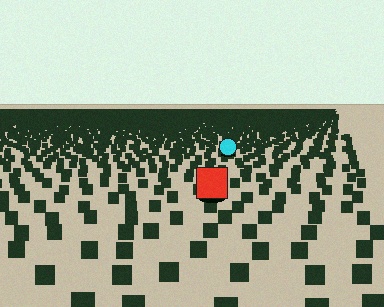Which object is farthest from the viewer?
The cyan circle is farthest from the viewer. It appears smaller and the ground texture around it is denser.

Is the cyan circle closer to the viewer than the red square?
No. The red square is closer — you can tell from the texture gradient: the ground texture is coarser near it.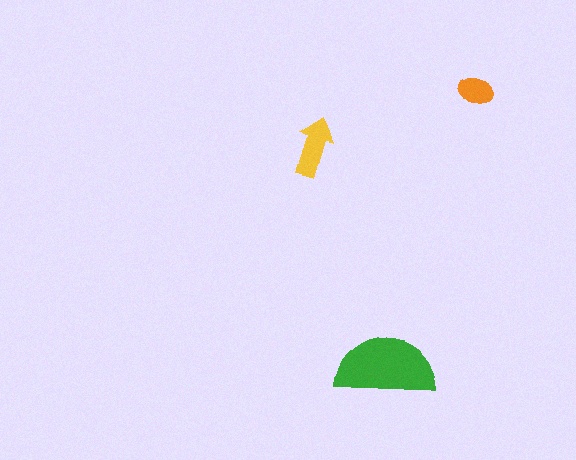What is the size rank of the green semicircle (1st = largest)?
1st.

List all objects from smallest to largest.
The orange ellipse, the yellow arrow, the green semicircle.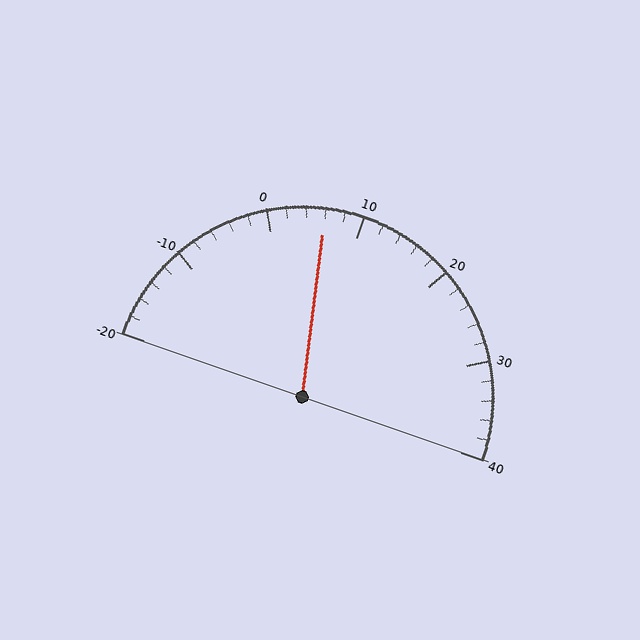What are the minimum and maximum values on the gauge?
The gauge ranges from -20 to 40.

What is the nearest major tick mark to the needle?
The nearest major tick mark is 10.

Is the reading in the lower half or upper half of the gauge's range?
The reading is in the lower half of the range (-20 to 40).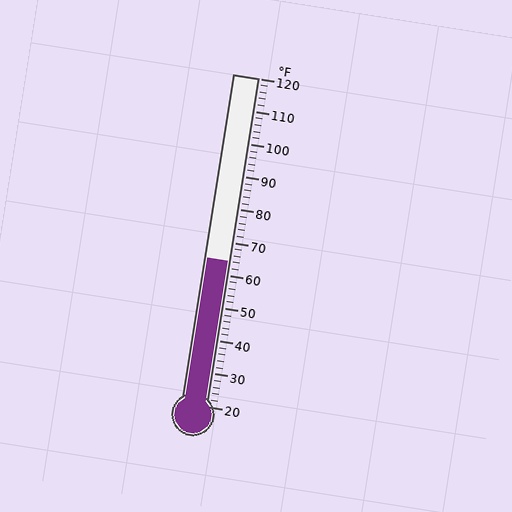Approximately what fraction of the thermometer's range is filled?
The thermometer is filled to approximately 45% of its range.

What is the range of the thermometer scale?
The thermometer scale ranges from 20°F to 120°F.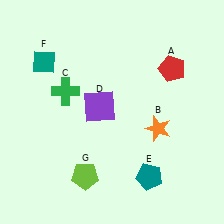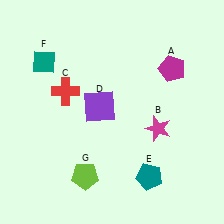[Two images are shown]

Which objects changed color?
A changed from red to magenta. B changed from orange to magenta. C changed from green to red.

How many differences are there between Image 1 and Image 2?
There are 3 differences between the two images.